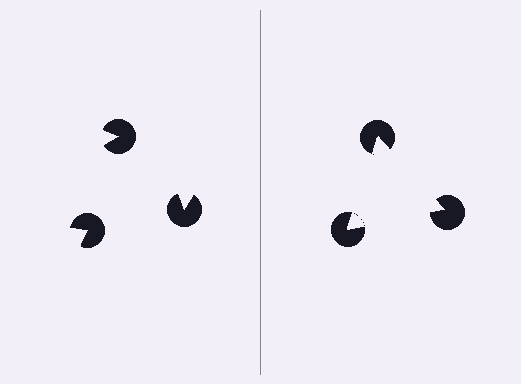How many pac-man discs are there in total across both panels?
6 — 3 on each side.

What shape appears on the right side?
An illusory triangle.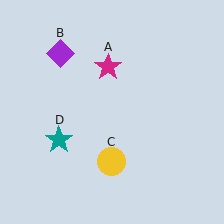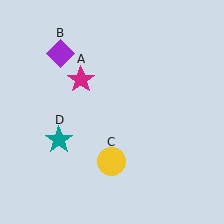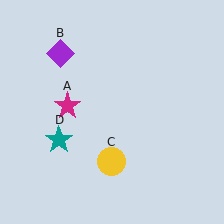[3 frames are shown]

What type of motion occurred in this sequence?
The magenta star (object A) rotated counterclockwise around the center of the scene.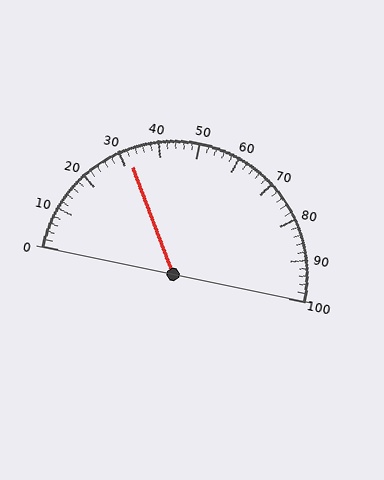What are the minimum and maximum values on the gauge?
The gauge ranges from 0 to 100.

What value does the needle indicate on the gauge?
The needle indicates approximately 32.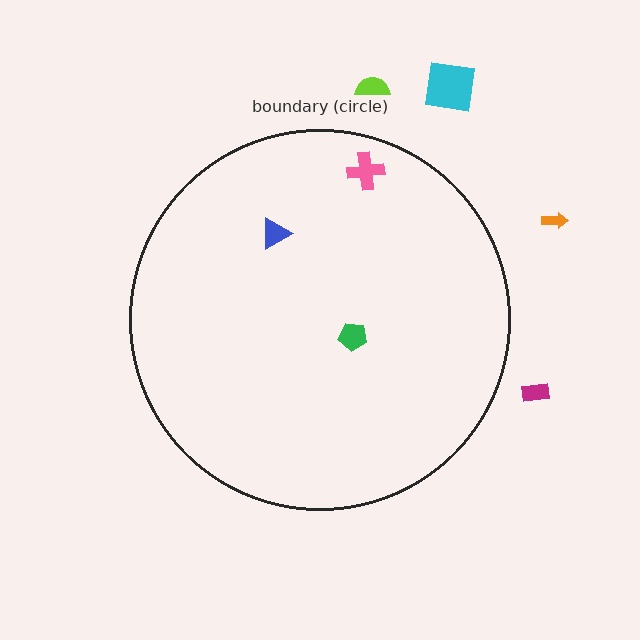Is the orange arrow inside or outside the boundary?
Outside.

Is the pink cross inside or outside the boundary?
Inside.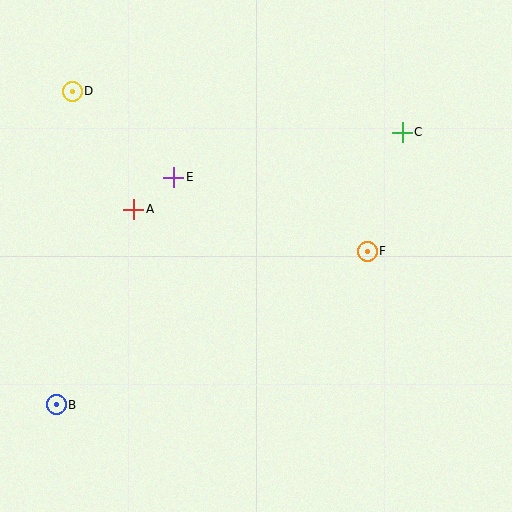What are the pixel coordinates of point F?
Point F is at (367, 251).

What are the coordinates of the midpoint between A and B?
The midpoint between A and B is at (95, 307).